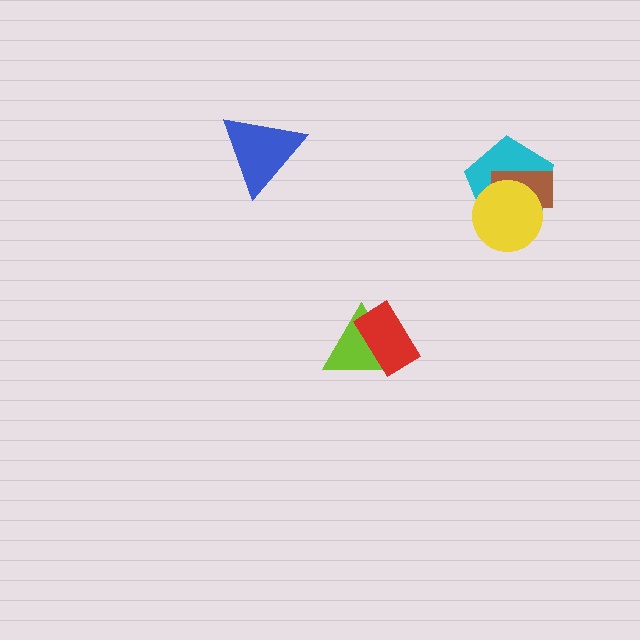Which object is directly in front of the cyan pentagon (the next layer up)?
The brown rectangle is directly in front of the cyan pentagon.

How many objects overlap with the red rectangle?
1 object overlaps with the red rectangle.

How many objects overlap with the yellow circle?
2 objects overlap with the yellow circle.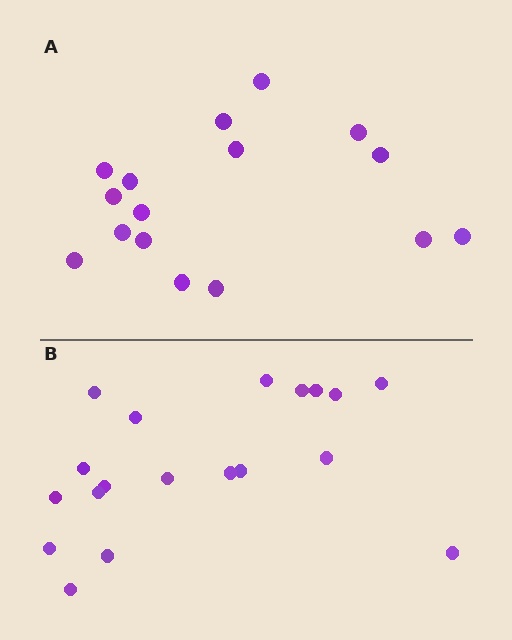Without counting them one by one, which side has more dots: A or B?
Region B (the bottom region) has more dots.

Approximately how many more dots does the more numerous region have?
Region B has just a few more — roughly 2 or 3 more dots than region A.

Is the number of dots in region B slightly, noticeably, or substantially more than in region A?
Region B has only slightly more — the two regions are fairly close. The ratio is roughly 1.2 to 1.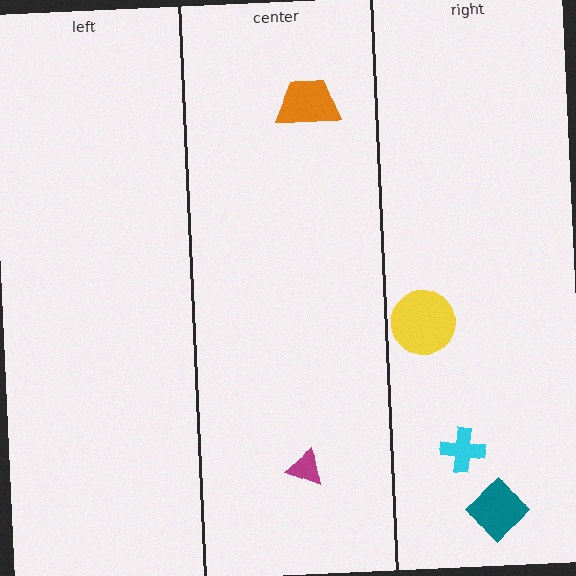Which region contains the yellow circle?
The right region.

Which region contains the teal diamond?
The right region.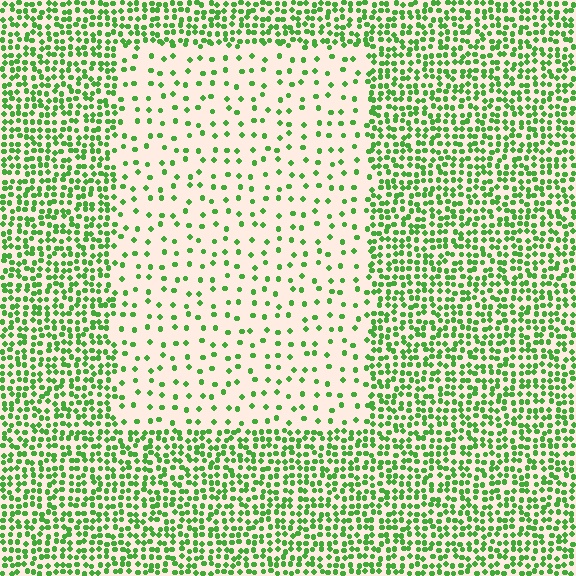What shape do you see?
I see a rectangle.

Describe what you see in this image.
The image contains small green elements arranged at two different densities. A rectangle-shaped region is visible where the elements are less densely packed than the surrounding area.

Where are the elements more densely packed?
The elements are more densely packed outside the rectangle boundary.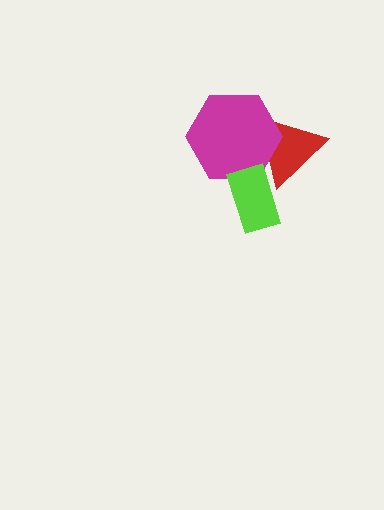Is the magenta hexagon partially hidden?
Yes, it is partially covered by another shape.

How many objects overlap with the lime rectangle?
2 objects overlap with the lime rectangle.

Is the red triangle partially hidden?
Yes, it is partially covered by another shape.